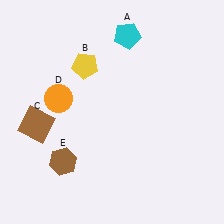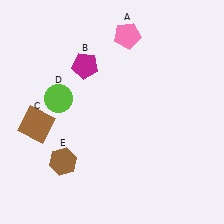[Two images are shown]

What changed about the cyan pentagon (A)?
In Image 1, A is cyan. In Image 2, it changed to pink.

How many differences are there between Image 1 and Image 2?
There are 3 differences between the two images.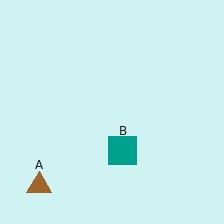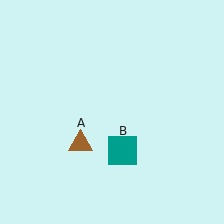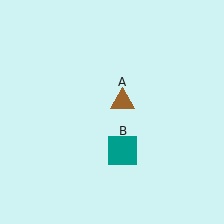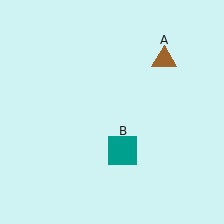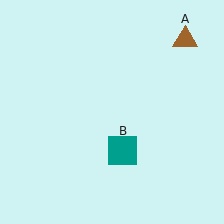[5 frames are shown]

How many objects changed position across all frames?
1 object changed position: brown triangle (object A).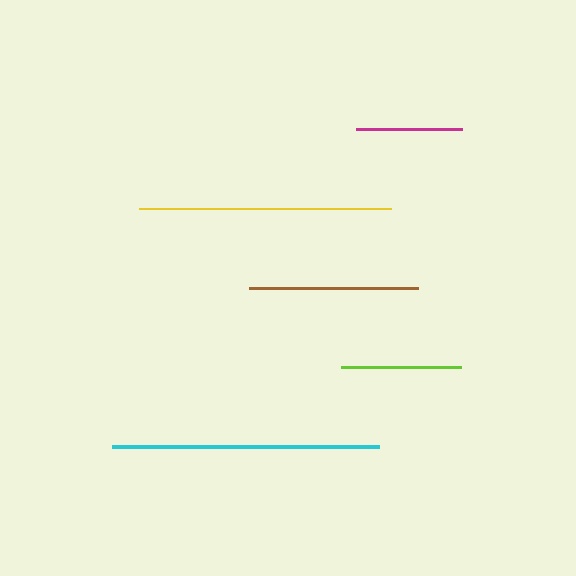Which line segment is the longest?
The cyan line is the longest at approximately 268 pixels.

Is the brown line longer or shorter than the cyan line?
The cyan line is longer than the brown line.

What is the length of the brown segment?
The brown segment is approximately 169 pixels long.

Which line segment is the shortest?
The magenta line is the shortest at approximately 106 pixels.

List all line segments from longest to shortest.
From longest to shortest: cyan, yellow, brown, lime, magenta.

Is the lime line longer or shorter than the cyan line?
The cyan line is longer than the lime line.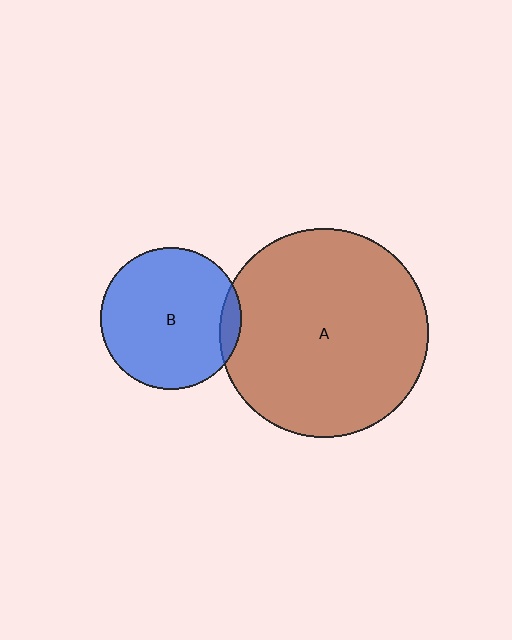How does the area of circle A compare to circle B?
Approximately 2.2 times.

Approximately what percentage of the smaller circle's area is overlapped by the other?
Approximately 10%.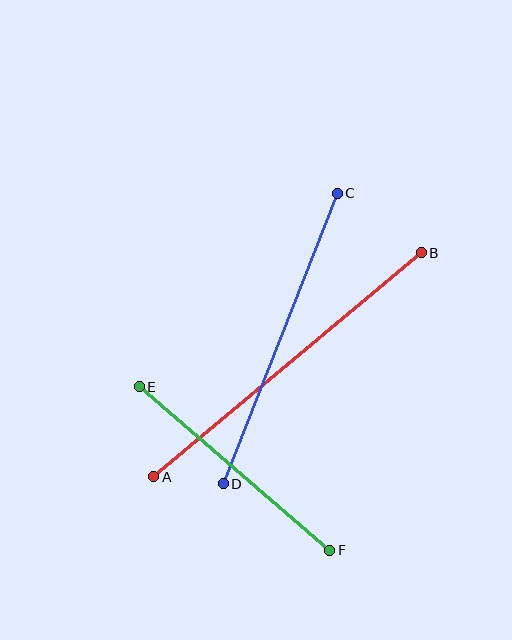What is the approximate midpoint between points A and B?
The midpoint is at approximately (287, 365) pixels.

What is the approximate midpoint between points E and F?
The midpoint is at approximately (235, 468) pixels.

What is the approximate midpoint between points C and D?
The midpoint is at approximately (280, 338) pixels.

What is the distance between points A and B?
The distance is approximately 349 pixels.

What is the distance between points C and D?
The distance is approximately 312 pixels.